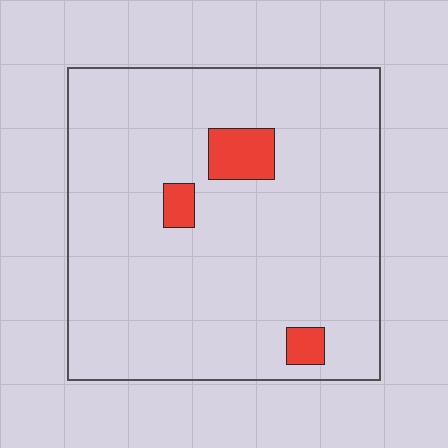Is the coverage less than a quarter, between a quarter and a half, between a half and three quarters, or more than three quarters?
Less than a quarter.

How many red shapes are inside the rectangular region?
3.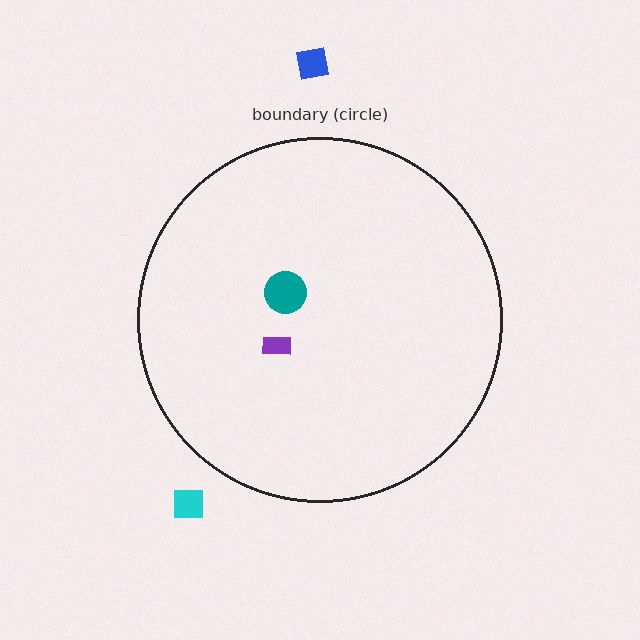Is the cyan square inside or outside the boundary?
Outside.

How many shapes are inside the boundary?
2 inside, 2 outside.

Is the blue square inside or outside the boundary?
Outside.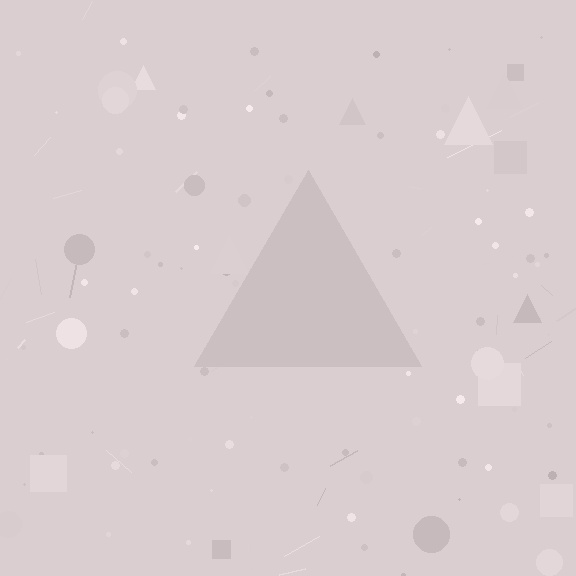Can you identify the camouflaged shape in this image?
The camouflaged shape is a triangle.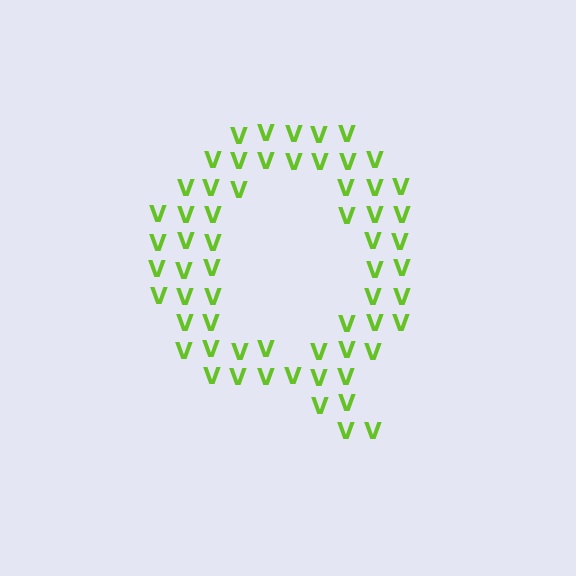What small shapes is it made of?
It is made of small letter V's.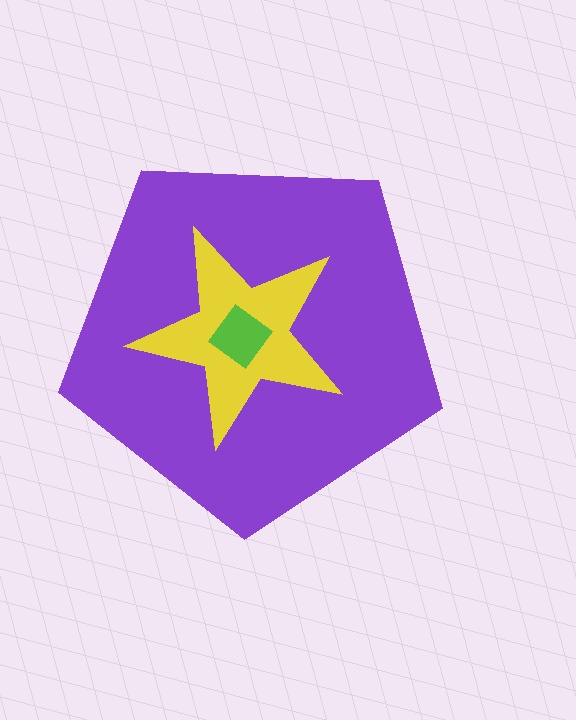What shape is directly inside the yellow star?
The lime diamond.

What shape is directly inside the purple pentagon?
The yellow star.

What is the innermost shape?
The lime diamond.